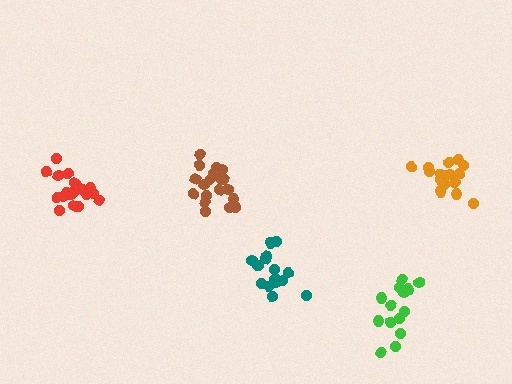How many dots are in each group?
Group 1: 19 dots, Group 2: 19 dots, Group 3: 17 dots, Group 4: 14 dots, Group 5: 17 dots (86 total).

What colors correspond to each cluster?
The clusters are colored: red, brown, orange, green, teal.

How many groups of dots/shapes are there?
There are 5 groups.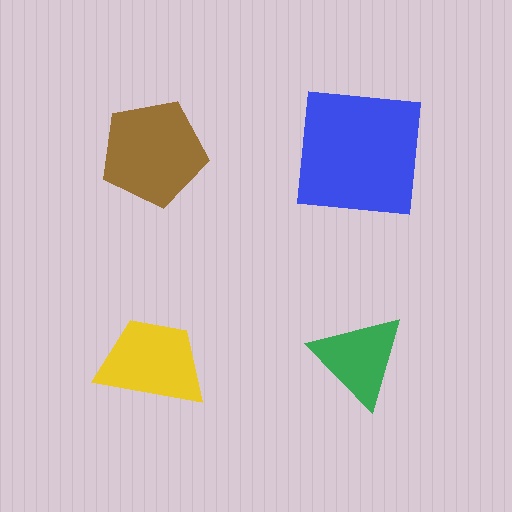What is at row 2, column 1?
A yellow trapezoid.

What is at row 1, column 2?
A blue square.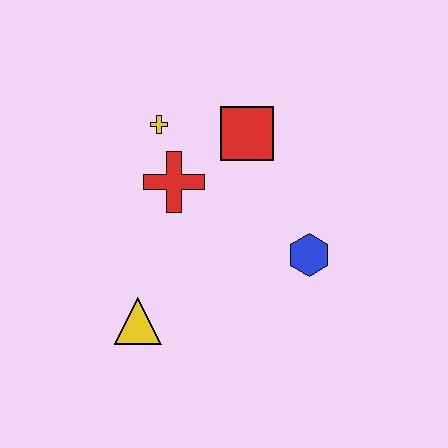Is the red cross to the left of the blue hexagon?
Yes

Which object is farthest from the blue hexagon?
The yellow cross is farthest from the blue hexagon.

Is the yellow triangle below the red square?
Yes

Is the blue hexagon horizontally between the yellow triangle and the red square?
No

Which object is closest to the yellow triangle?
The red cross is closest to the yellow triangle.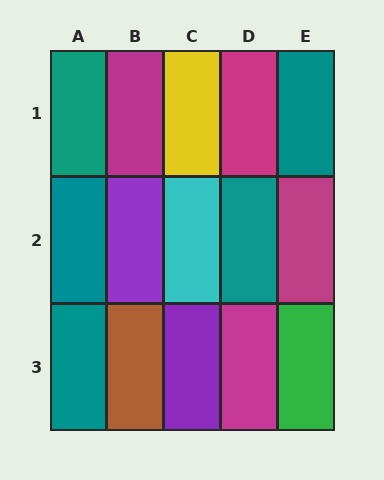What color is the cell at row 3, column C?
Purple.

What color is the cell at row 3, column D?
Magenta.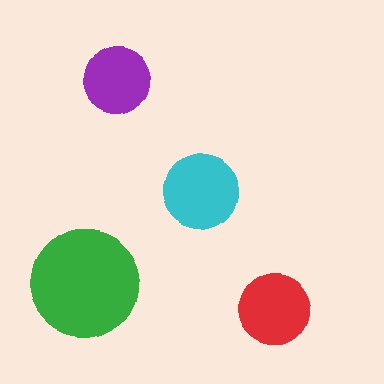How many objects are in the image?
There are 4 objects in the image.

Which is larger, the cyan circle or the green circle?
The green one.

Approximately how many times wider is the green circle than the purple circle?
About 1.5 times wider.